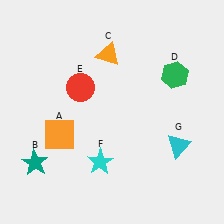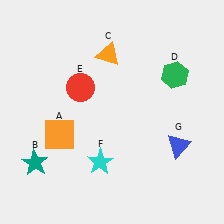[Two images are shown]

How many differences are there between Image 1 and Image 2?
There is 1 difference between the two images.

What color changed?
The triangle (G) changed from cyan in Image 1 to blue in Image 2.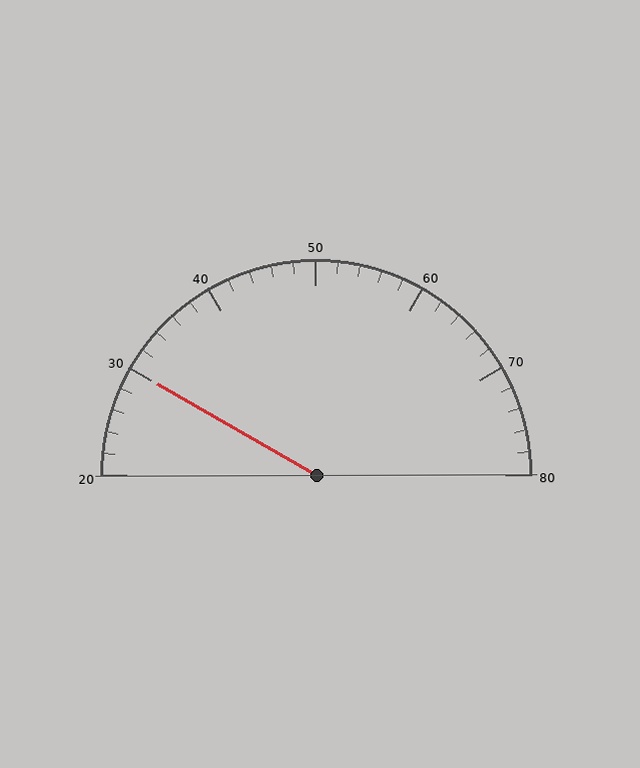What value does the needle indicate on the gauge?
The needle indicates approximately 30.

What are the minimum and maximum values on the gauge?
The gauge ranges from 20 to 80.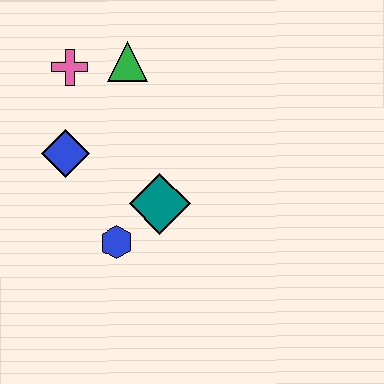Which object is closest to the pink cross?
The green triangle is closest to the pink cross.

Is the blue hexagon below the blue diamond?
Yes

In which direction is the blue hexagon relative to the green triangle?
The blue hexagon is below the green triangle.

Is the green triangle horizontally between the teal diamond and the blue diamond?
Yes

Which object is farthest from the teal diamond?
The pink cross is farthest from the teal diamond.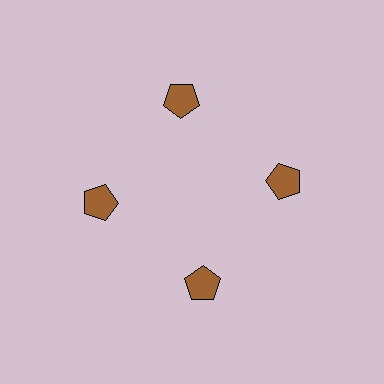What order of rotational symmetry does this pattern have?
This pattern has 4-fold rotational symmetry.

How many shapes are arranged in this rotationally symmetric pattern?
There are 4 shapes, arranged in 4 groups of 1.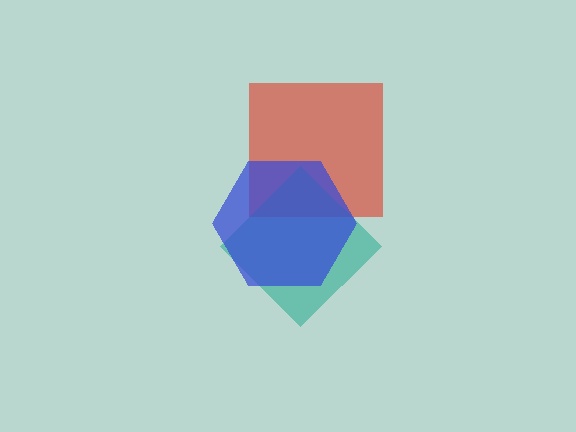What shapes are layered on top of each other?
The layered shapes are: a red square, a teal diamond, a blue hexagon.